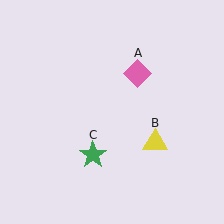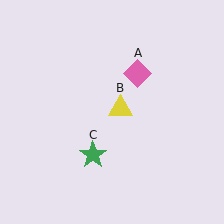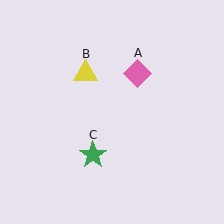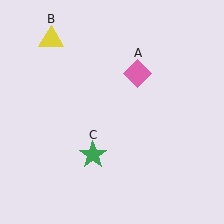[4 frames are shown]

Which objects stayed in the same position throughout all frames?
Pink diamond (object A) and green star (object C) remained stationary.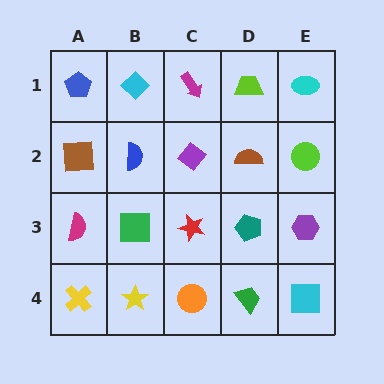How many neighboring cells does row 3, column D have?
4.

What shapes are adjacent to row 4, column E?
A purple hexagon (row 3, column E), a green trapezoid (row 4, column D).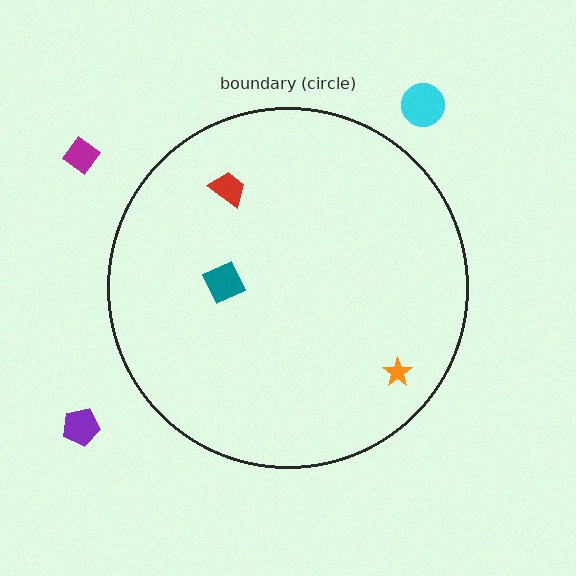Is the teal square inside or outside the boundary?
Inside.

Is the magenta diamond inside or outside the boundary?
Outside.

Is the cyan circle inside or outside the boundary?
Outside.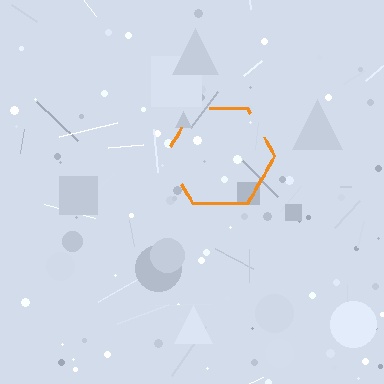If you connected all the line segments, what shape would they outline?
They would outline a hexagon.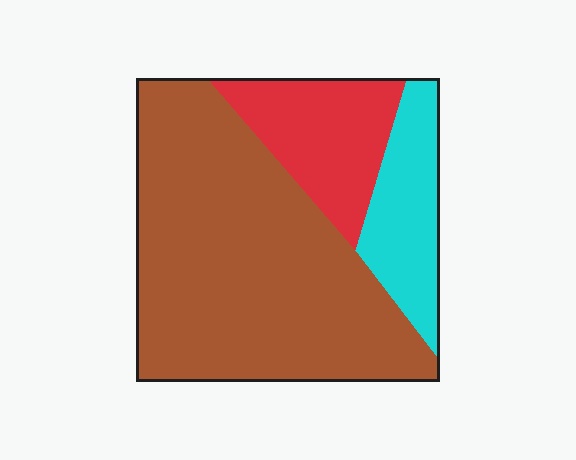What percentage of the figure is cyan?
Cyan takes up less than a quarter of the figure.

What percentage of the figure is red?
Red covers around 20% of the figure.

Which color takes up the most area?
Brown, at roughly 65%.